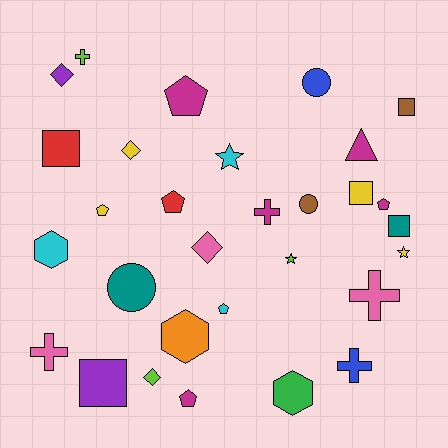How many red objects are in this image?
There are 2 red objects.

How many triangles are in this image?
There is 1 triangle.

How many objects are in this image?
There are 30 objects.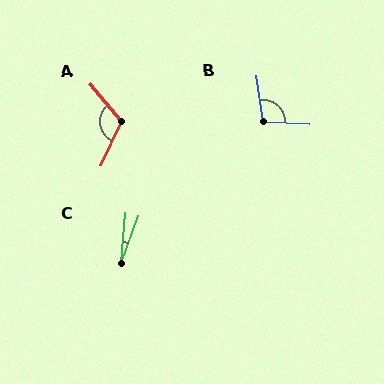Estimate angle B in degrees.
Approximately 101 degrees.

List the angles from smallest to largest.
C (15°), B (101°), A (115°).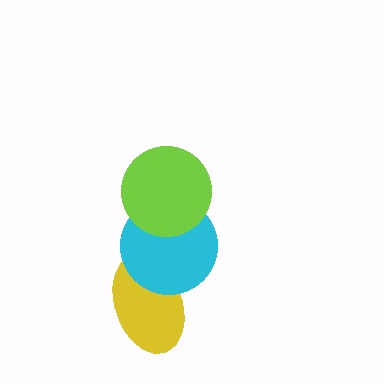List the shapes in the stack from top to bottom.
From top to bottom: the lime circle, the cyan circle, the yellow ellipse.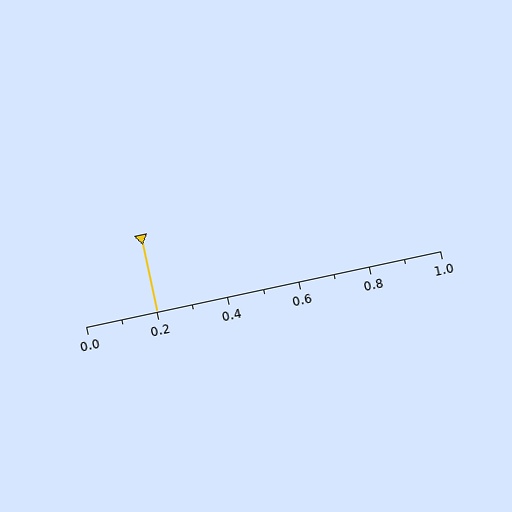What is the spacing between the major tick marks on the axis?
The major ticks are spaced 0.2 apart.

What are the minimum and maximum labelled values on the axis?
The axis runs from 0.0 to 1.0.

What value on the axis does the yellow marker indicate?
The marker indicates approximately 0.2.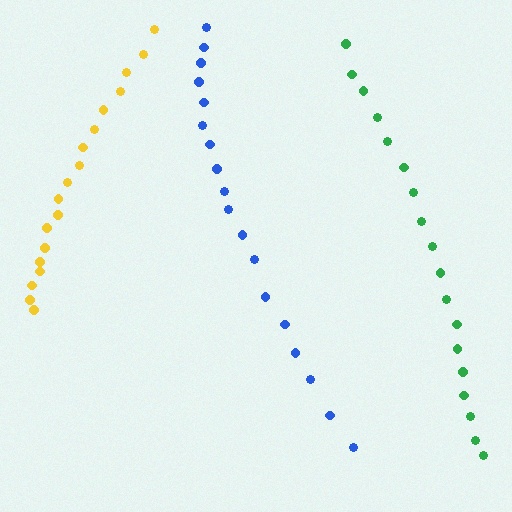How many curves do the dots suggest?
There are 3 distinct paths.